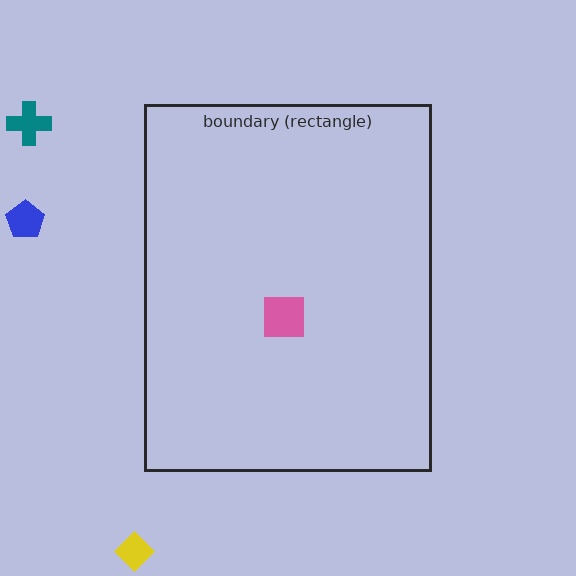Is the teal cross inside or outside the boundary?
Outside.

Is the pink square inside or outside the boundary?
Inside.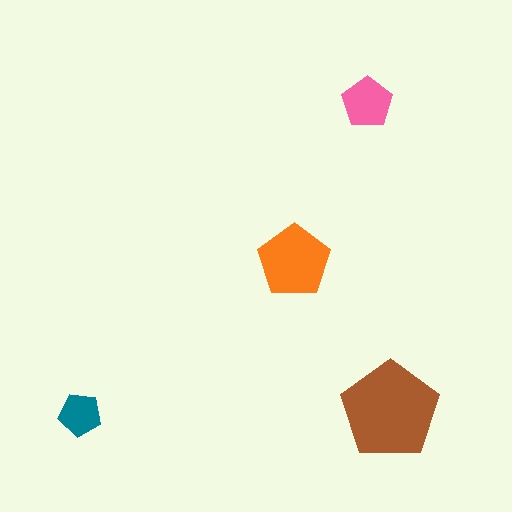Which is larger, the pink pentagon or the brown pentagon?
The brown one.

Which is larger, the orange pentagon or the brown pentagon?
The brown one.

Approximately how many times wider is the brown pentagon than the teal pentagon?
About 2.5 times wider.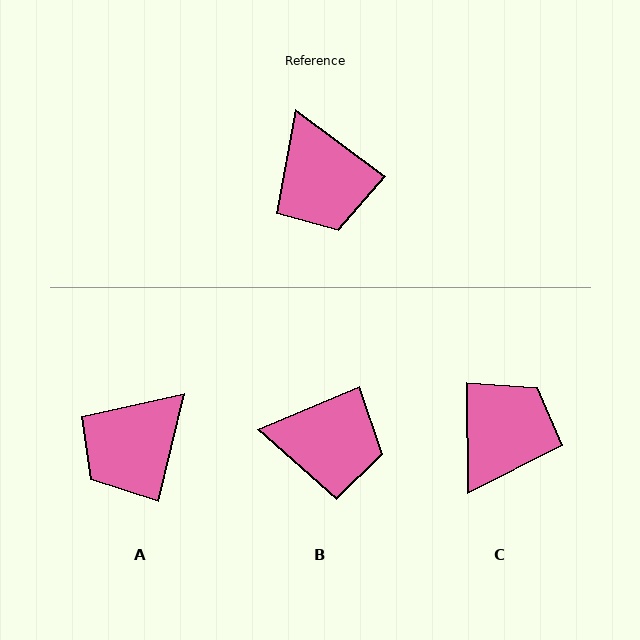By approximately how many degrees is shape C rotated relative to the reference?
Approximately 127 degrees counter-clockwise.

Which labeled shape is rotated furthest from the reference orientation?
C, about 127 degrees away.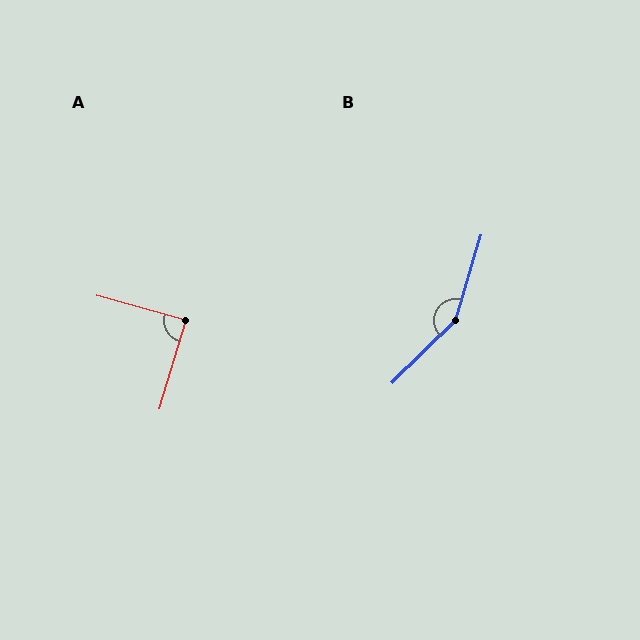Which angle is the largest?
B, at approximately 151 degrees.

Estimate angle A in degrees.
Approximately 89 degrees.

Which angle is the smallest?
A, at approximately 89 degrees.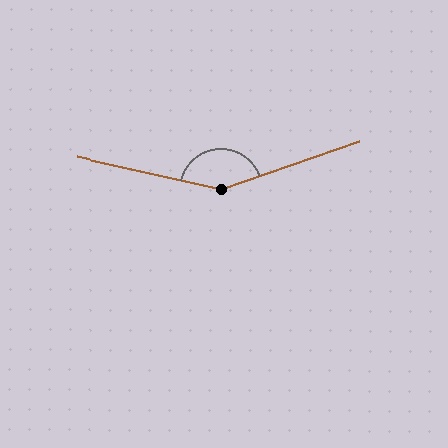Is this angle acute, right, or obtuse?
It is obtuse.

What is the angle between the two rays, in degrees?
Approximately 148 degrees.